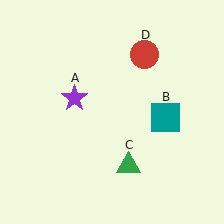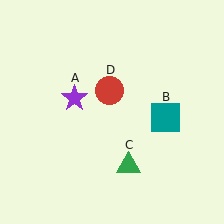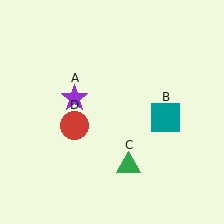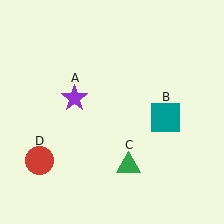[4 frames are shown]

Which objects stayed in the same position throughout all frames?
Purple star (object A) and teal square (object B) and green triangle (object C) remained stationary.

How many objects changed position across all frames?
1 object changed position: red circle (object D).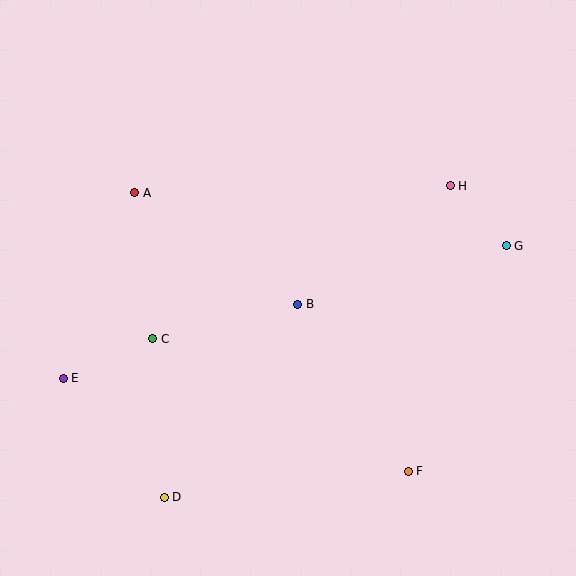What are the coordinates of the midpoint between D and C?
The midpoint between D and C is at (158, 418).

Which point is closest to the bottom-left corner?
Point D is closest to the bottom-left corner.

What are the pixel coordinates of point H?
Point H is at (450, 186).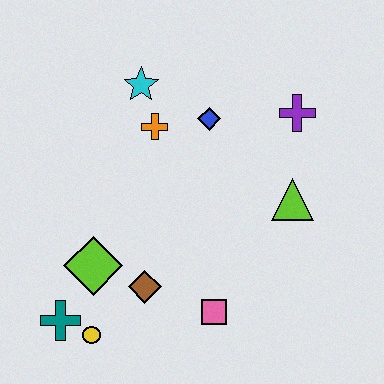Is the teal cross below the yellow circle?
No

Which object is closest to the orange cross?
The cyan star is closest to the orange cross.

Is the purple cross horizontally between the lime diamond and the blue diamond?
No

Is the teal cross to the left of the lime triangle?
Yes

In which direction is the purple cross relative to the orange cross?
The purple cross is to the right of the orange cross.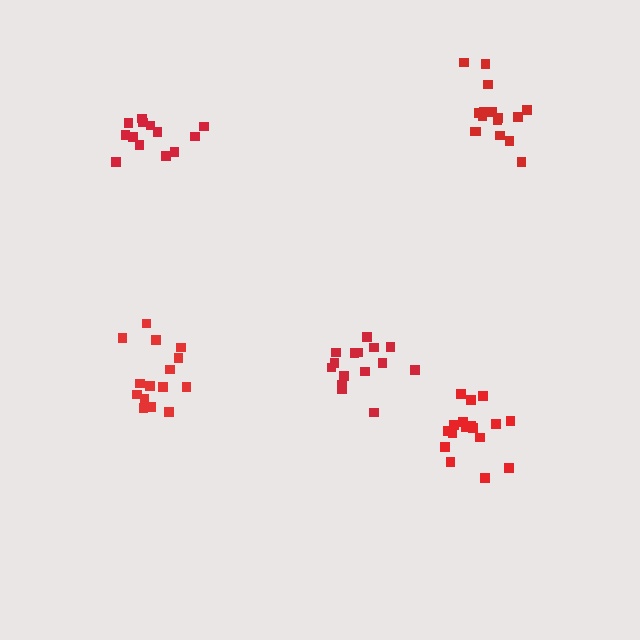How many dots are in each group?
Group 1: 13 dots, Group 2: 16 dots, Group 3: 15 dots, Group 4: 15 dots, Group 5: 17 dots (76 total).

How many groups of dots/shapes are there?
There are 5 groups.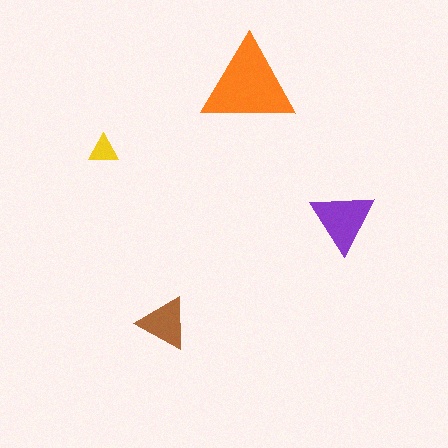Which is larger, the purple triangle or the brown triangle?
The purple one.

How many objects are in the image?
There are 4 objects in the image.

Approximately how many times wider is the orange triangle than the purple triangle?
About 1.5 times wider.